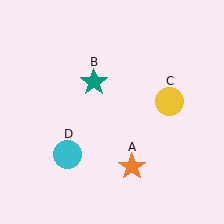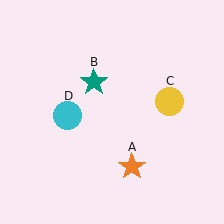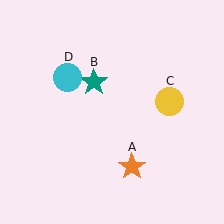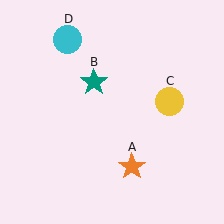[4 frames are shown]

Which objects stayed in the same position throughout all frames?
Orange star (object A) and teal star (object B) and yellow circle (object C) remained stationary.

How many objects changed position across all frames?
1 object changed position: cyan circle (object D).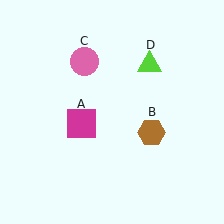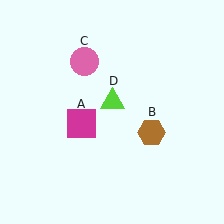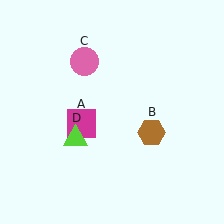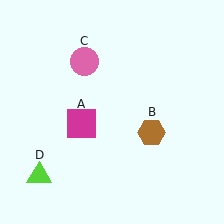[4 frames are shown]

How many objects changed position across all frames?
1 object changed position: lime triangle (object D).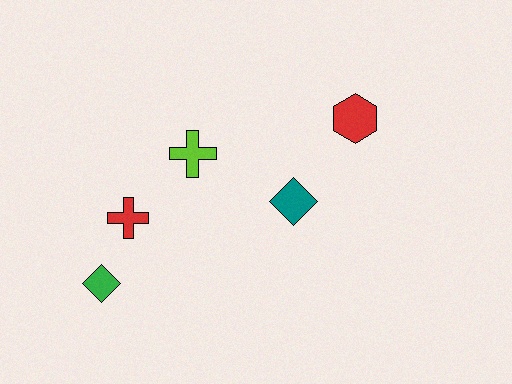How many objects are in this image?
There are 5 objects.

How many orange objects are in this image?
There are no orange objects.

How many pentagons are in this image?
There are no pentagons.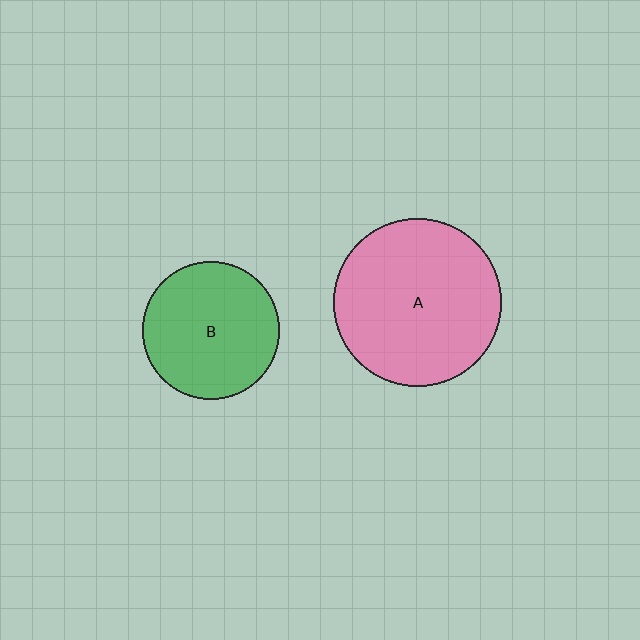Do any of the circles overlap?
No, none of the circles overlap.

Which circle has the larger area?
Circle A (pink).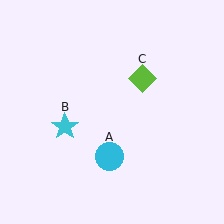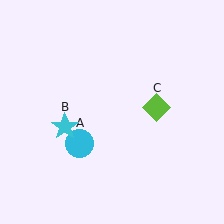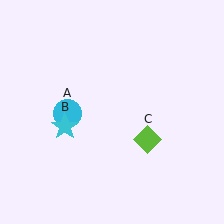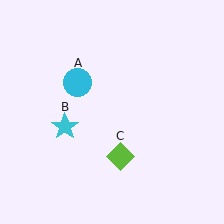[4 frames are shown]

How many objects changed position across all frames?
2 objects changed position: cyan circle (object A), lime diamond (object C).